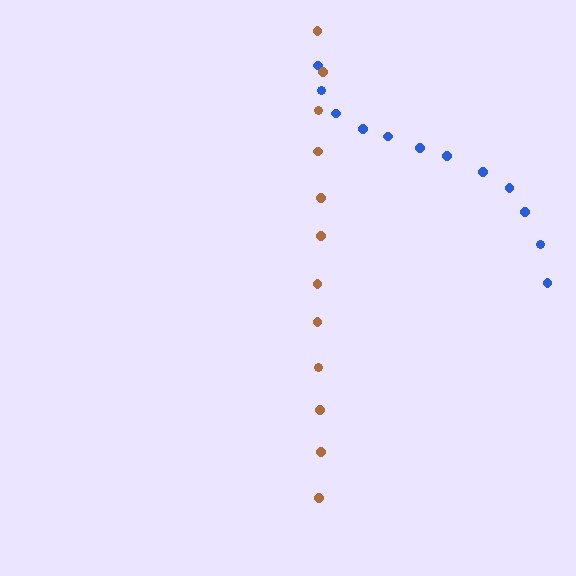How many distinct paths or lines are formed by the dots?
There are 2 distinct paths.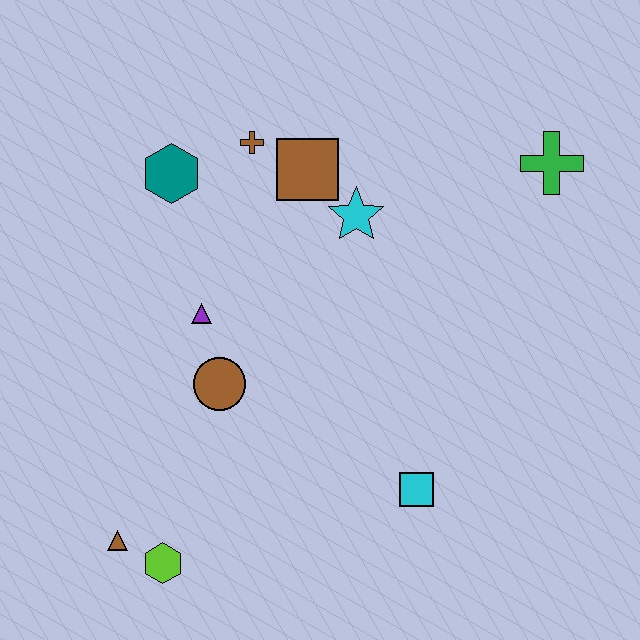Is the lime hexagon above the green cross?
No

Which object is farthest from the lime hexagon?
The green cross is farthest from the lime hexagon.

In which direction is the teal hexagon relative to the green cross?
The teal hexagon is to the left of the green cross.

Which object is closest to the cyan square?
The brown circle is closest to the cyan square.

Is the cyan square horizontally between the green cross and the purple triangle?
Yes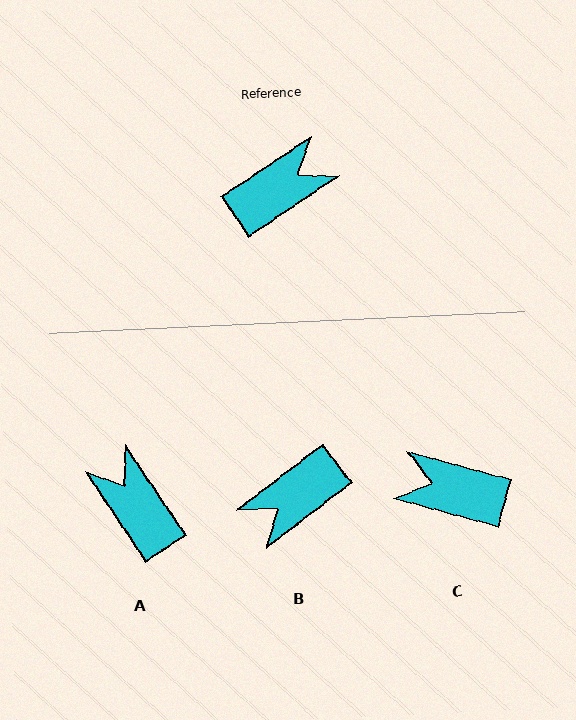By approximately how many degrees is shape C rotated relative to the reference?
Approximately 131 degrees counter-clockwise.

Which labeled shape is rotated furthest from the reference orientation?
B, about 177 degrees away.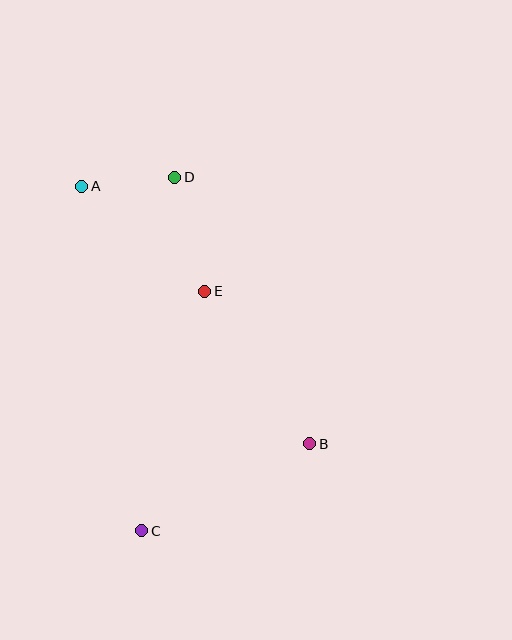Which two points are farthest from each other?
Points C and D are farthest from each other.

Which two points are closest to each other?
Points A and D are closest to each other.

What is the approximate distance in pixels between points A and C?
The distance between A and C is approximately 349 pixels.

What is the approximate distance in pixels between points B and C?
The distance between B and C is approximately 189 pixels.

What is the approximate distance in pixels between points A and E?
The distance between A and E is approximately 162 pixels.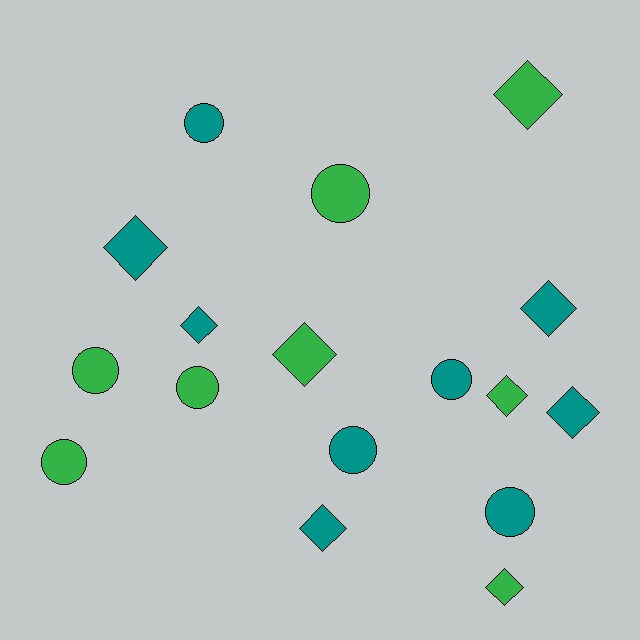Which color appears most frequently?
Teal, with 9 objects.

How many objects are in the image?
There are 17 objects.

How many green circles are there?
There are 4 green circles.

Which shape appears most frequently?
Diamond, with 9 objects.